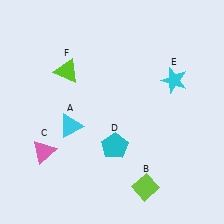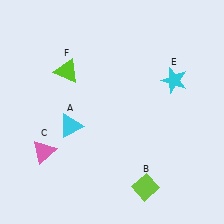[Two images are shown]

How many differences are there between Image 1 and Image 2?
There is 1 difference between the two images.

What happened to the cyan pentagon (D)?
The cyan pentagon (D) was removed in Image 2. It was in the bottom-right area of Image 1.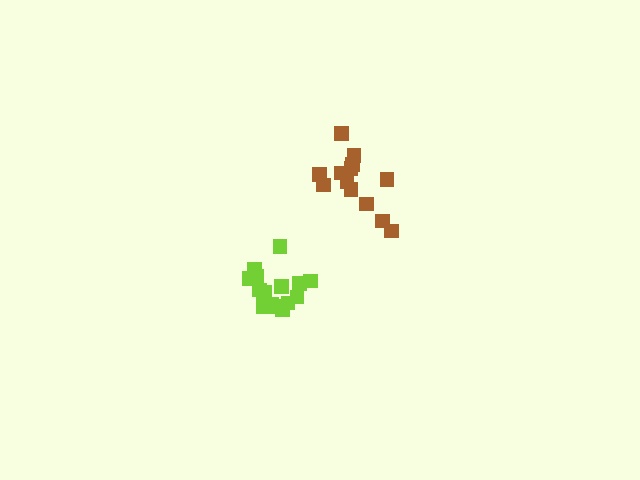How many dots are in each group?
Group 1: 13 dots, Group 2: 16 dots (29 total).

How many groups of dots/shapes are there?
There are 2 groups.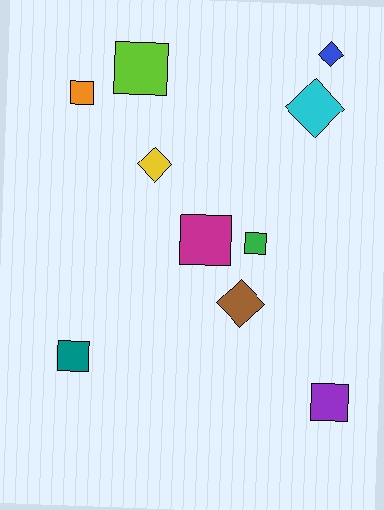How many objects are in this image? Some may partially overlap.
There are 10 objects.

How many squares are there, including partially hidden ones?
There are 6 squares.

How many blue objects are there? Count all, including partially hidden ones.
There is 1 blue object.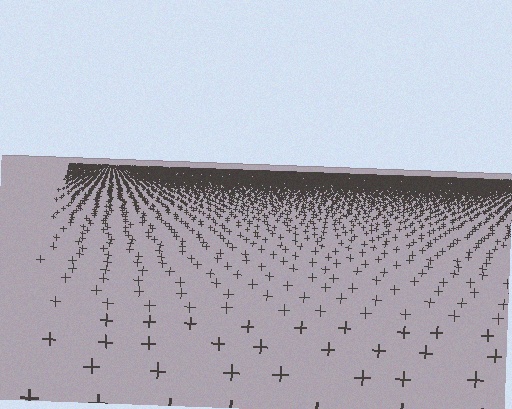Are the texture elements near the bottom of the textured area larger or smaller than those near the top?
Larger. Near the bottom, elements are closer to the viewer and appear at a bigger on-screen size.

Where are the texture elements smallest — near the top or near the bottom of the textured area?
Near the top.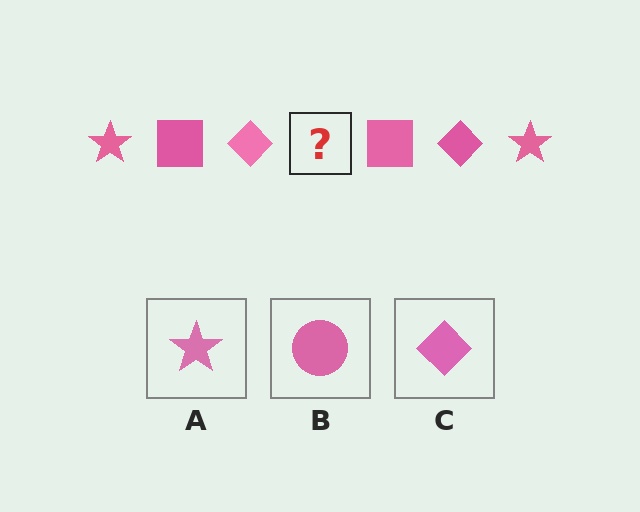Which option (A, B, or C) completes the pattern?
A.